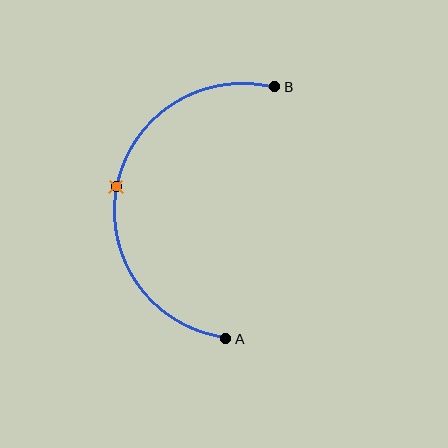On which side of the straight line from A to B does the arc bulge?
The arc bulges to the left of the straight line connecting A and B.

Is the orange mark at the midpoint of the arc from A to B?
Yes. The orange mark lies on the arc at equal arc-length from both A and B — it is the arc midpoint.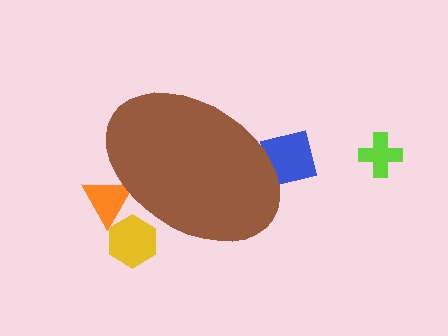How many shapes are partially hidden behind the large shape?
3 shapes are partially hidden.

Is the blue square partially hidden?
Yes, the blue square is partially hidden behind the brown ellipse.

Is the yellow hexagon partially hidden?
Yes, the yellow hexagon is partially hidden behind the brown ellipse.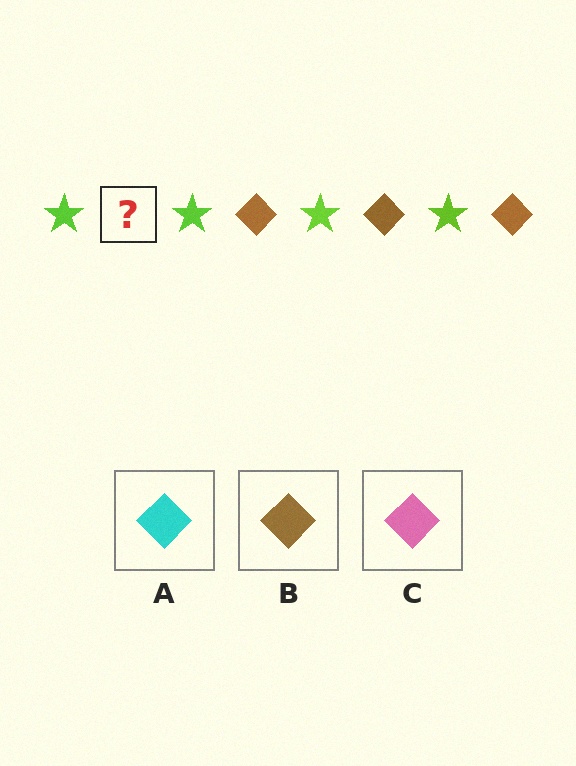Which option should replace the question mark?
Option B.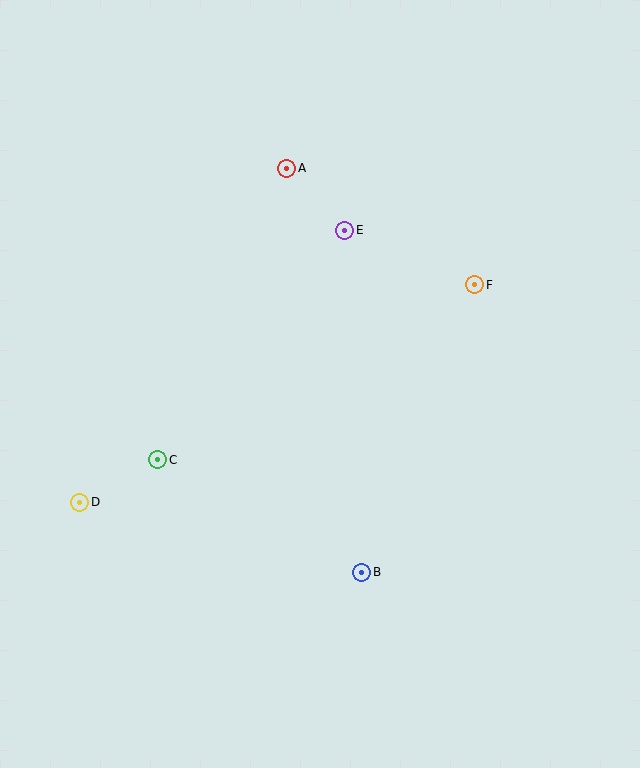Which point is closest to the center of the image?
Point E at (345, 230) is closest to the center.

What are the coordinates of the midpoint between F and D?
The midpoint between F and D is at (277, 394).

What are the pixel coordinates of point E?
Point E is at (345, 230).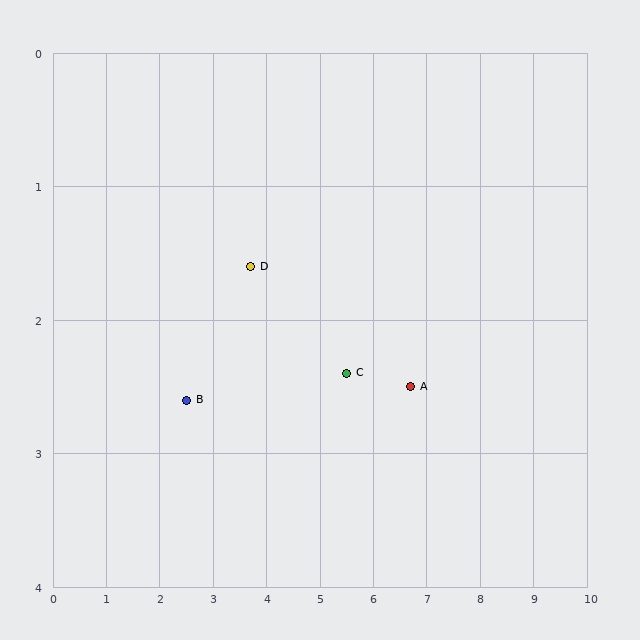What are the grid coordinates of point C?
Point C is at approximately (5.5, 2.4).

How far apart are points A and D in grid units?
Points A and D are about 3.1 grid units apart.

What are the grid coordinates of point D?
Point D is at approximately (3.7, 1.6).